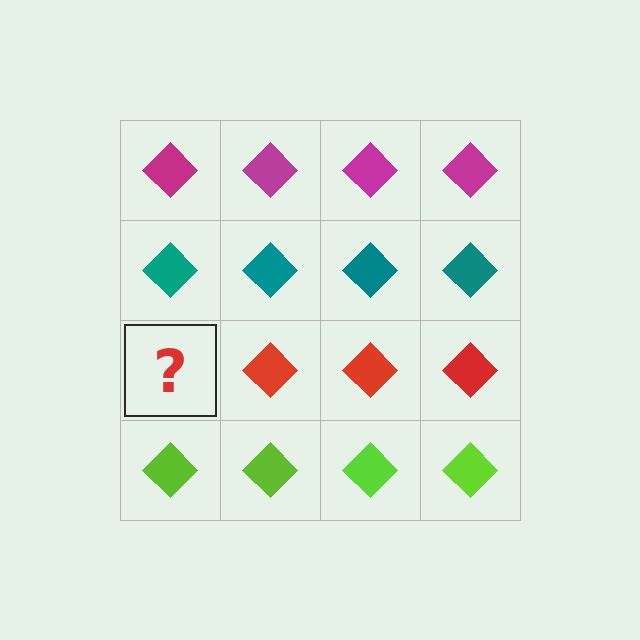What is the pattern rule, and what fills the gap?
The rule is that each row has a consistent color. The gap should be filled with a red diamond.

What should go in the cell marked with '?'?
The missing cell should contain a red diamond.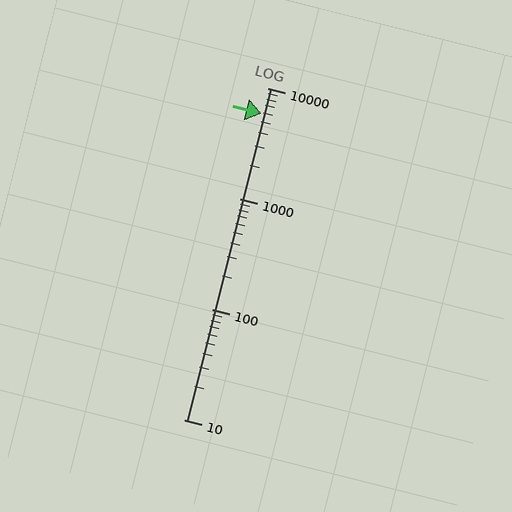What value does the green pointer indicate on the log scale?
The pointer indicates approximately 5900.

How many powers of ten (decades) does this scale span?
The scale spans 3 decades, from 10 to 10000.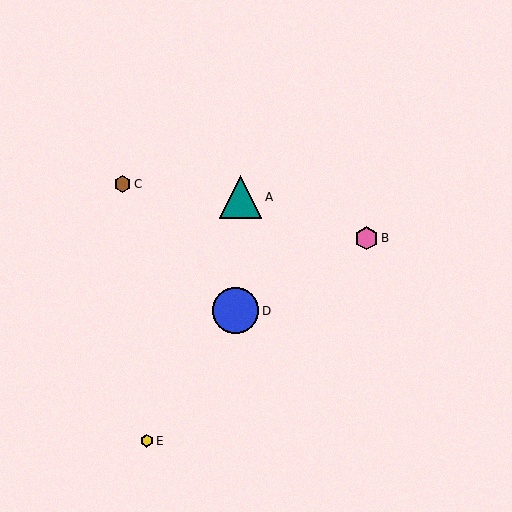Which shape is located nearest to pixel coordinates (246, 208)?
The teal triangle (labeled A) at (241, 197) is nearest to that location.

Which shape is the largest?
The blue circle (labeled D) is the largest.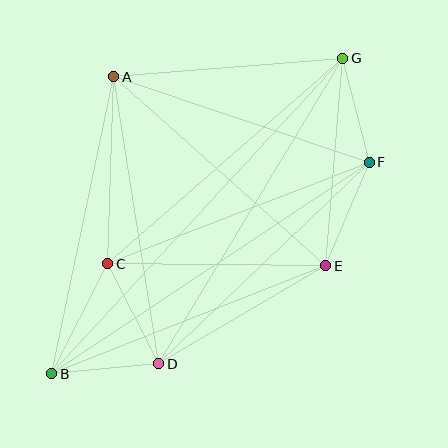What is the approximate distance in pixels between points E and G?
The distance between E and G is approximately 208 pixels.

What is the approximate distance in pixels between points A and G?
The distance between A and G is approximately 230 pixels.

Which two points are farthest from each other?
Points B and G are farthest from each other.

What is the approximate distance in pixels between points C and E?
The distance between C and E is approximately 218 pixels.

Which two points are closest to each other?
Points F and G are closest to each other.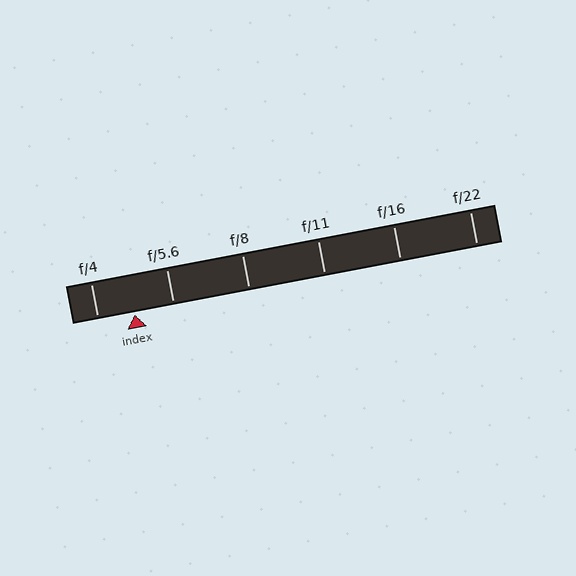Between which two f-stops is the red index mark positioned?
The index mark is between f/4 and f/5.6.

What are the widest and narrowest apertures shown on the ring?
The widest aperture shown is f/4 and the narrowest is f/22.